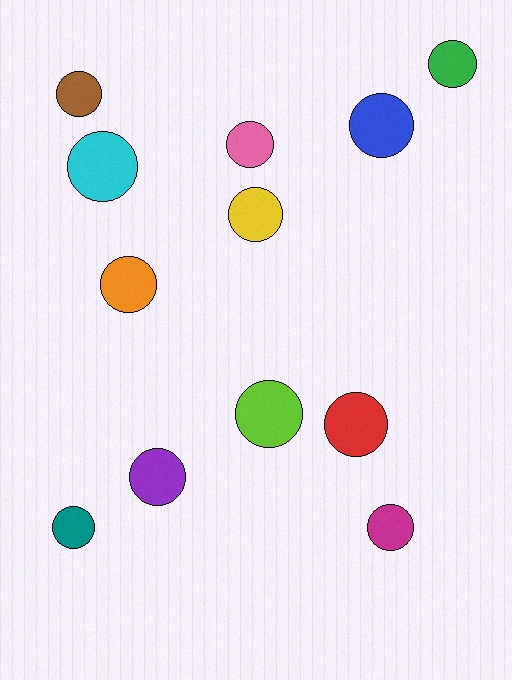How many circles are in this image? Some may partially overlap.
There are 12 circles.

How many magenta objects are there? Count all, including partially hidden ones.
There is 1 magenta object.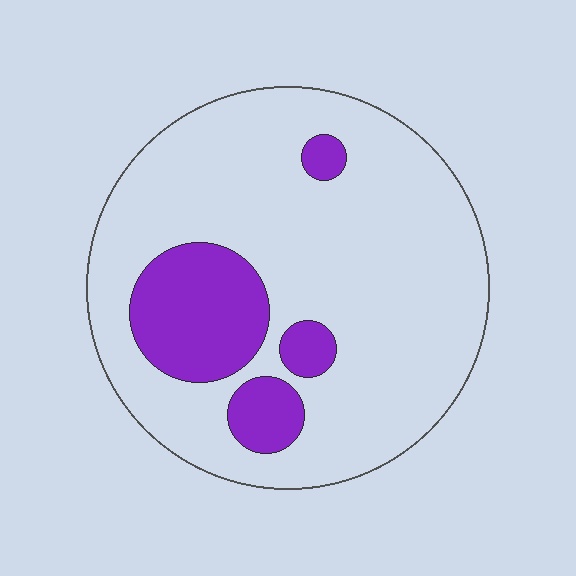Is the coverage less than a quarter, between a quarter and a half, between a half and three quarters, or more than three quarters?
Less than a quarter.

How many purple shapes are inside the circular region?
4.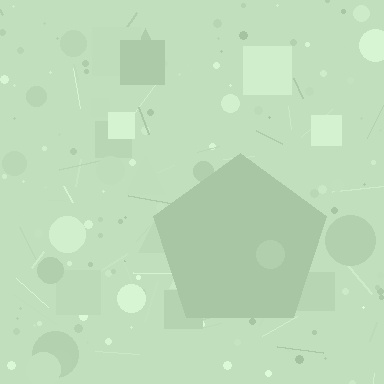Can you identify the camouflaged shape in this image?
The camouflaged shape is a pentagon.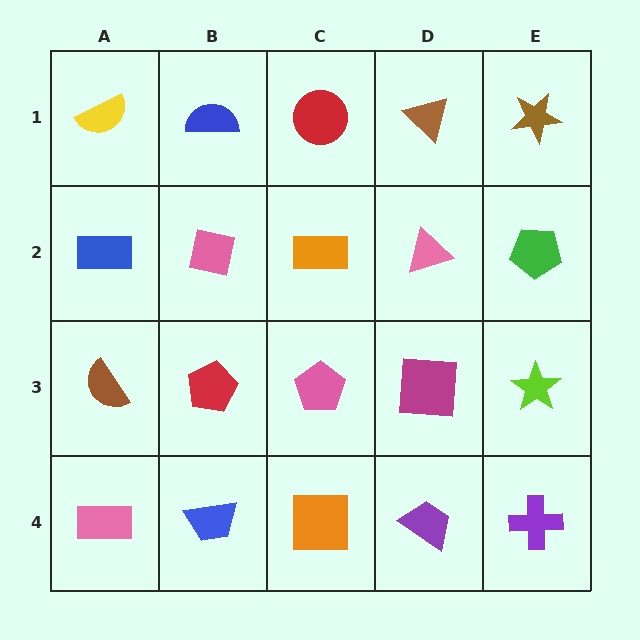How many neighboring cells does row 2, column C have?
4.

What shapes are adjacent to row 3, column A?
A blue rectangle (row 2, column A), a pink rectangle (row 4, column A), a red pentagon (row 3, column B).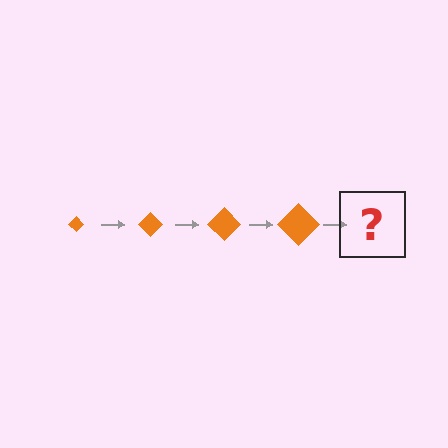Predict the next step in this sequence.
The next step is an orange diamond, larger than the previous one.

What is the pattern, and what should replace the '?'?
The pattern is that the diamond gets progressively larger each step. The '?' should be an orange diamond, larger than the previous one.